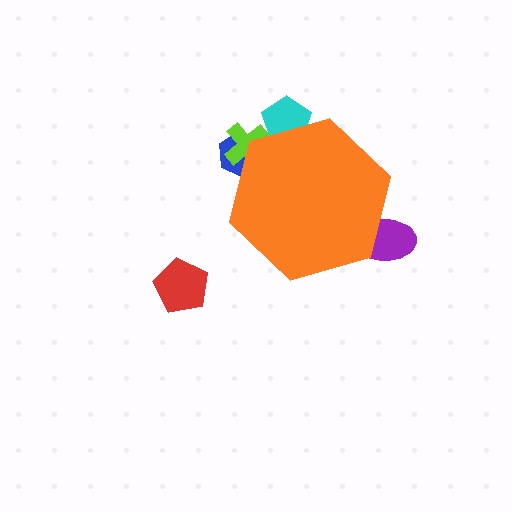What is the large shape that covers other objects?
An orange hexagon.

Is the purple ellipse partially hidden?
Yes, the purple ellipse is partially hidden behind the orange hexagon.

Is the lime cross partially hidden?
Yes, the lime cross is partially hidden behind the orange hexagon.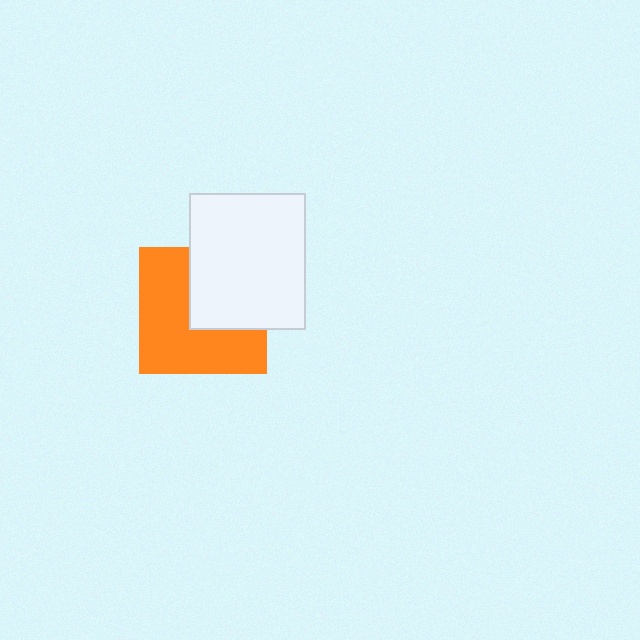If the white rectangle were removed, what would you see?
You would see the complete orange square.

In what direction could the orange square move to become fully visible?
The orange square could move toward the lower-left. That would shift it out from behind the white rectangle entirely.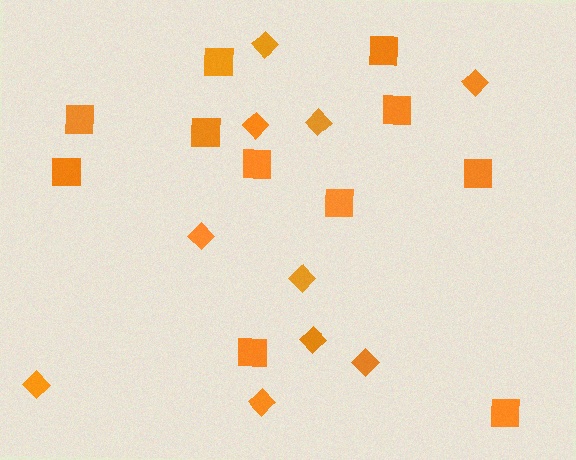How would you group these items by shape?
There are 2 groups: one group of diamonds (10) and one group of squares (11).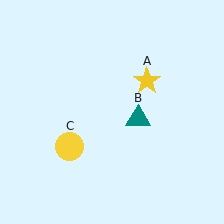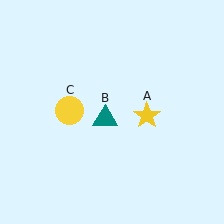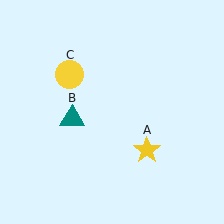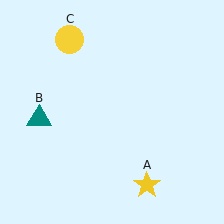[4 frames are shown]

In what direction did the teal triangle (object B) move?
The teal triangle (object B) moved left.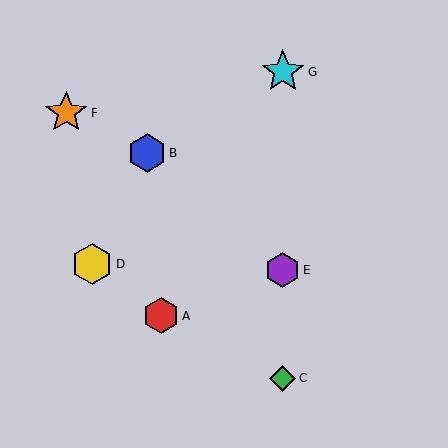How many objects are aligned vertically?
3 objects (C, E, G) are aligned vertically.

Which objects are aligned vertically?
Objects C, E, G are aligned vertically.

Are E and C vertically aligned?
Yes, both are at x≈283.